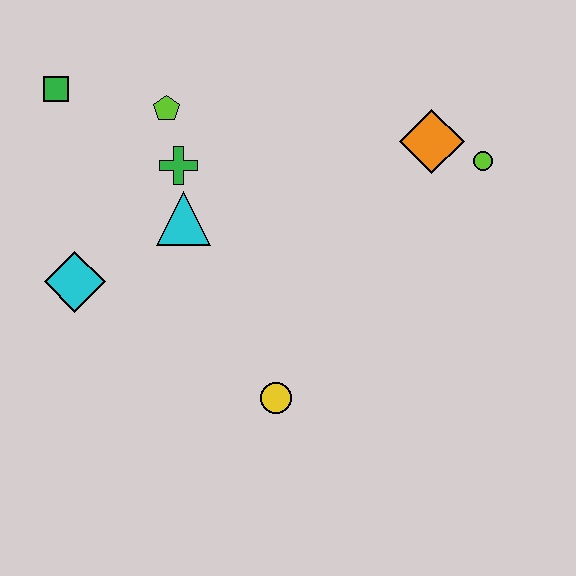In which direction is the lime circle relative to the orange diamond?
The lime circle is to the right of the orange diamond.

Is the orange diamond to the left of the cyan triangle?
No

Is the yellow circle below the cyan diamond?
Yes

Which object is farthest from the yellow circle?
The green square is farthest from the yellow circle.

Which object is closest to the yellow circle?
The cyan triangle is closest to the yellow circle.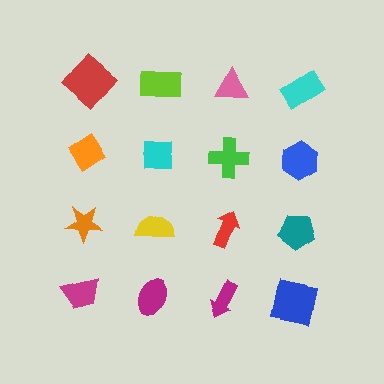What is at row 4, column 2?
A magenta ellipse.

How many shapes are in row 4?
4 shapes.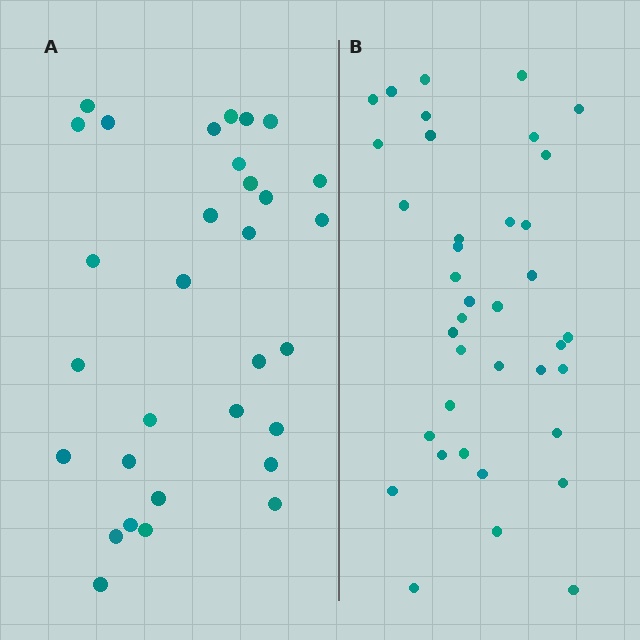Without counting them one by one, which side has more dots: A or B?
Region B (the right region) has more dots.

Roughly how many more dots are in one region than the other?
Region B has roughly 8 or so more dots than region A.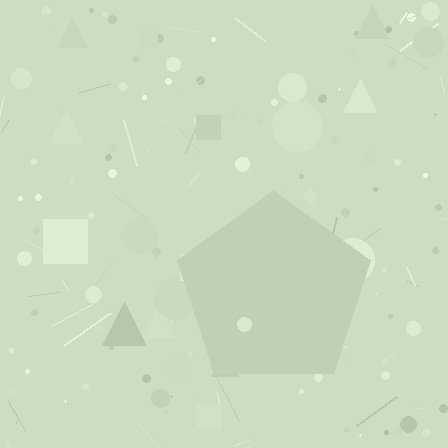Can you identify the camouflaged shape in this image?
The camouflaged shape is a pentagon.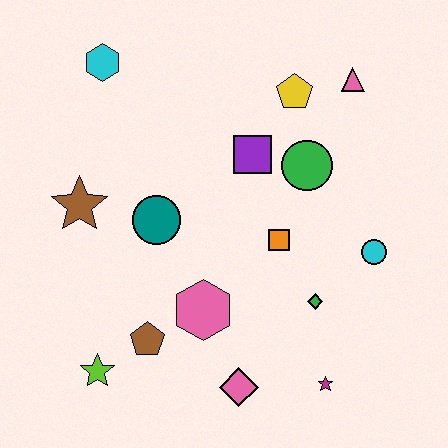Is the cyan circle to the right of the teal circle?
Yes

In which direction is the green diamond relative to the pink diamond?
The green diamond is above the pink diamond.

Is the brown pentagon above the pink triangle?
No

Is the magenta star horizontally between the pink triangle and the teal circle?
Yes